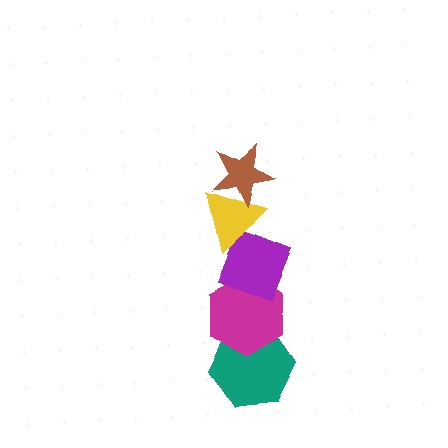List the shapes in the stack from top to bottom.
From top to bottom: the brown star, the yellow triangle, the purple diamond, the magenta hexagon, the teal hexagon.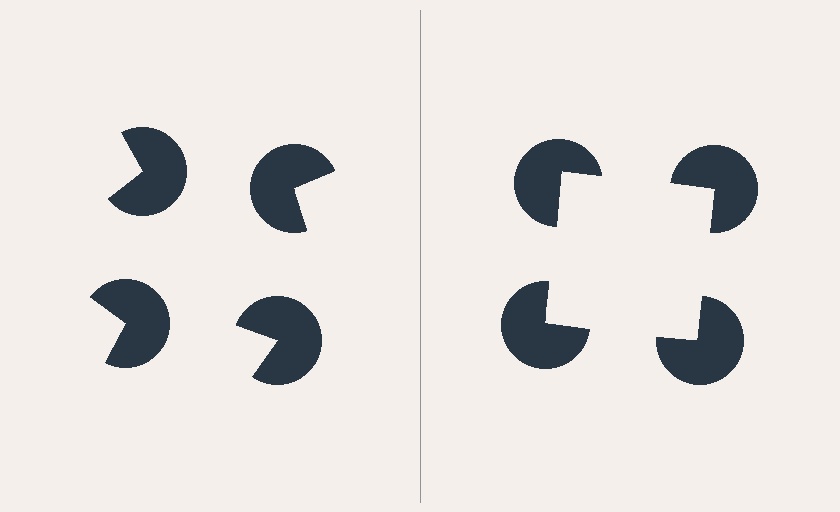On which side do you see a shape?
An illusory square appears on the right side. On the left side the wedge cuts are rotated, so no coherent shape forms.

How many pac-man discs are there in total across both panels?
8 — 4 on each side.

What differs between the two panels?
The pac-man discs are positioned identically on both sides; only the wedge orientations differ. On the right they align to a square; on the left they are misaligned.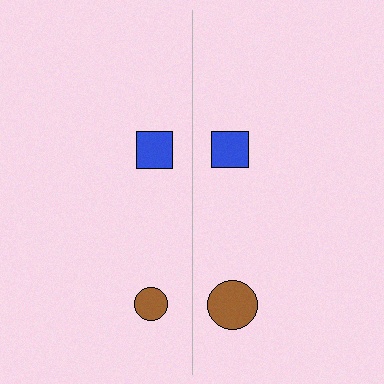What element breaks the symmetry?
The brown circle on the right side has a different size than its mirror counterpart.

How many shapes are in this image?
There are 4 shapes in this image.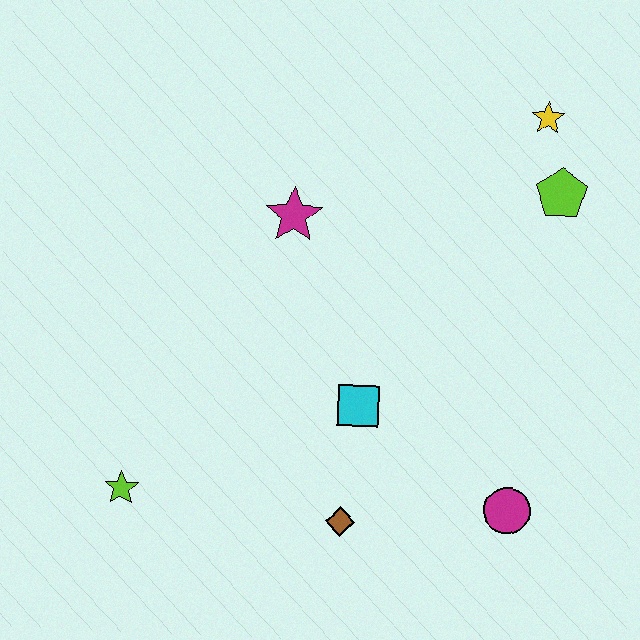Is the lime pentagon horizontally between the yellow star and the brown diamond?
No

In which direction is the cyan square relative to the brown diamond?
The cyan square is above the brown diamond.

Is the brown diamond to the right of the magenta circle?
No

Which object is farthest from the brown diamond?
The yellow star is farthest from the brown diamond.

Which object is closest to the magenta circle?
The brown diamond is closest to the magenta circle.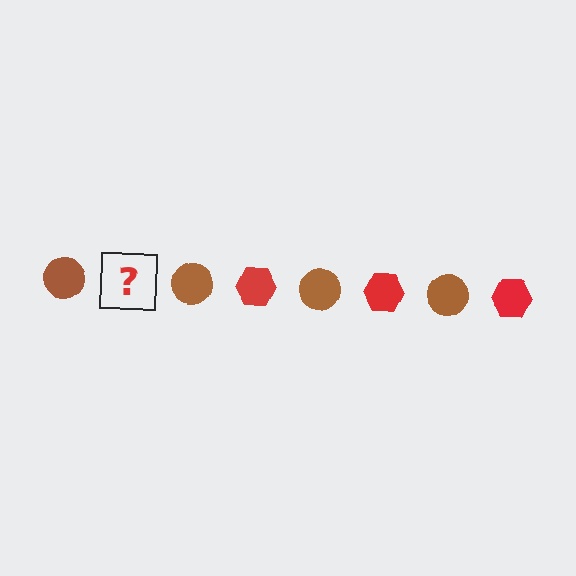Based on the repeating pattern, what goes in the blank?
The blank should be a red hexagon.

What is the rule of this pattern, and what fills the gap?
The rule is that the pattern alternates between brown circle and red hexagon. The gap should be filled with a red hexagon.